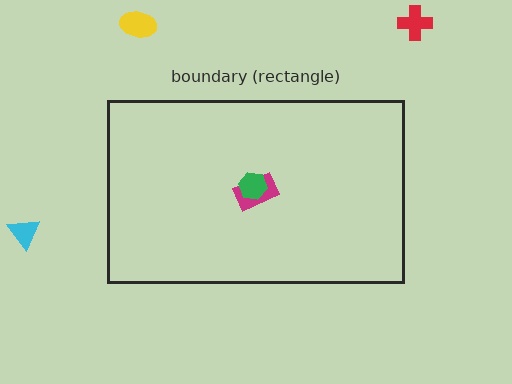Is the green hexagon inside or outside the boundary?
Inside.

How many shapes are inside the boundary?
2 inside, 3 outside.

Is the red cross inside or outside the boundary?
Outside.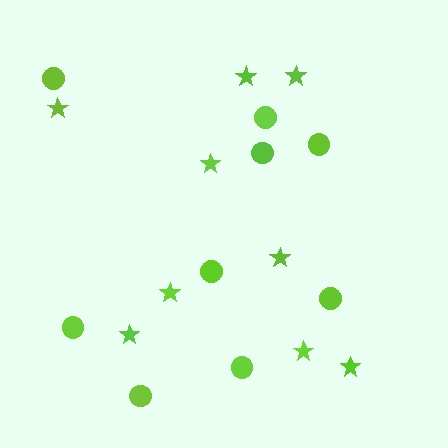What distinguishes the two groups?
There are 2 groups: one group of circles (9) and one group of stars (9).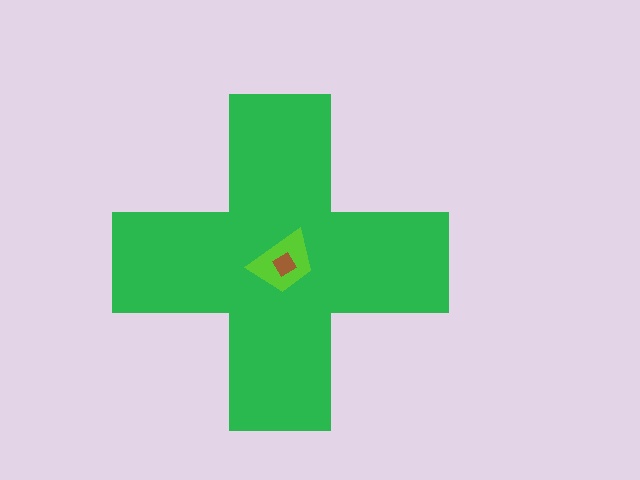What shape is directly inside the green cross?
The lime trapezoid.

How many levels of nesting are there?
3.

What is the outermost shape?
The green cross.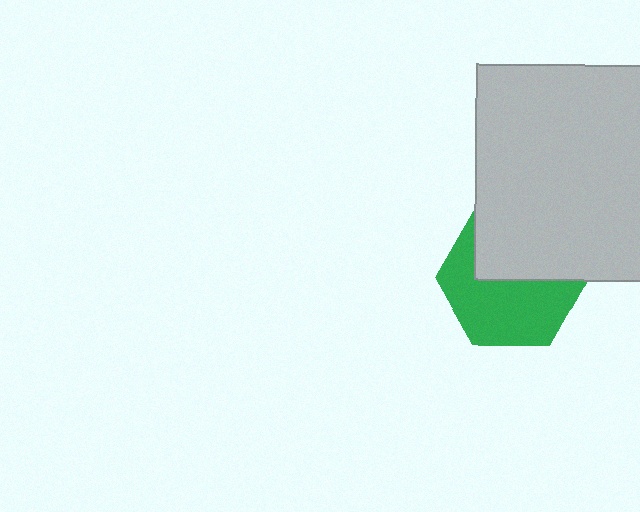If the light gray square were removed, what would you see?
You would see the complete green hexagon.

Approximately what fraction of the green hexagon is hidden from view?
Roughly 44% of the green hexagon is hidden behind the light gray square.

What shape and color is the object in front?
The object in front is a light gray square.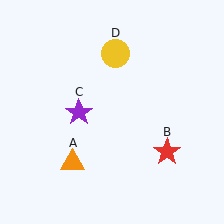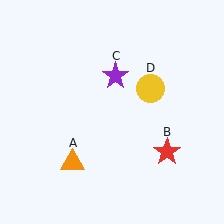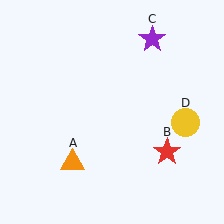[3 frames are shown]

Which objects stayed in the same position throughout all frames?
Orange triangle (object A) and red star (object B) remained stationary.